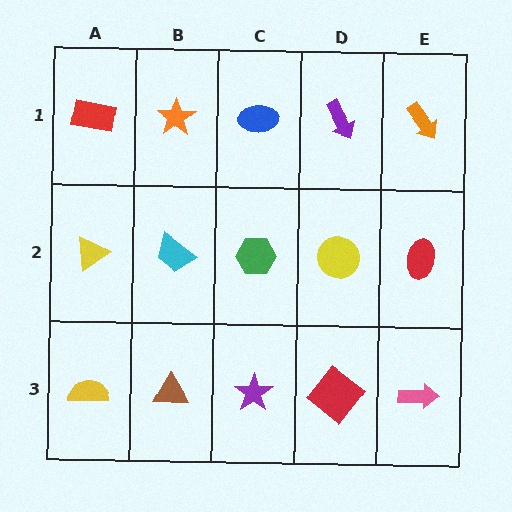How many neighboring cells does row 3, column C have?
3.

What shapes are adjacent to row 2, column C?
A blue ellipse (row 1, column C), a purple star (row 3, column C), a cyan trapezoid (row 2, column B), a yellow circle (row 2, column D).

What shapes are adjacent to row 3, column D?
A yellow circle (row 2, column D), a purple star (row 3, column C), a pink arrow (row 3, column E).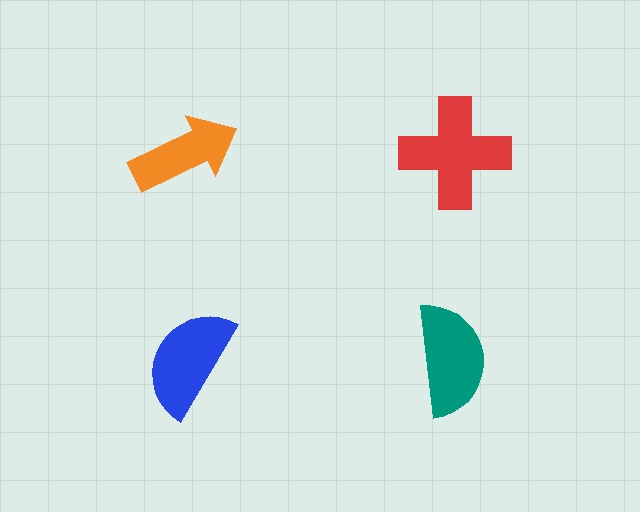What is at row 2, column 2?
A teal semicircle.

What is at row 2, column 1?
A blue semicircle.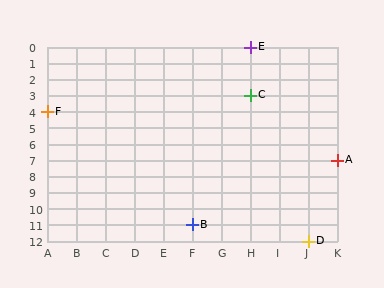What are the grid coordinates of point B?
Point B is at grid coordinates (F, 11).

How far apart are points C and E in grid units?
Points C and E are 3 rows apart.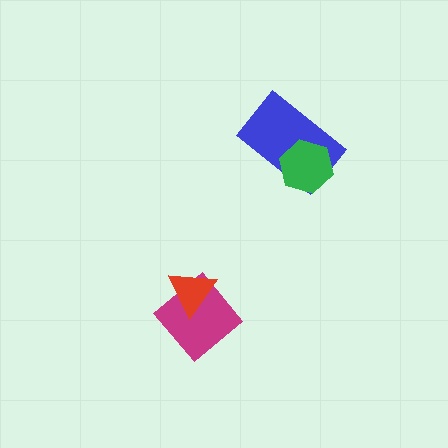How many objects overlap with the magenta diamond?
1 object overlaps with the magenta diamond.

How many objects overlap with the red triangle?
1 object overlaps with the red triangle.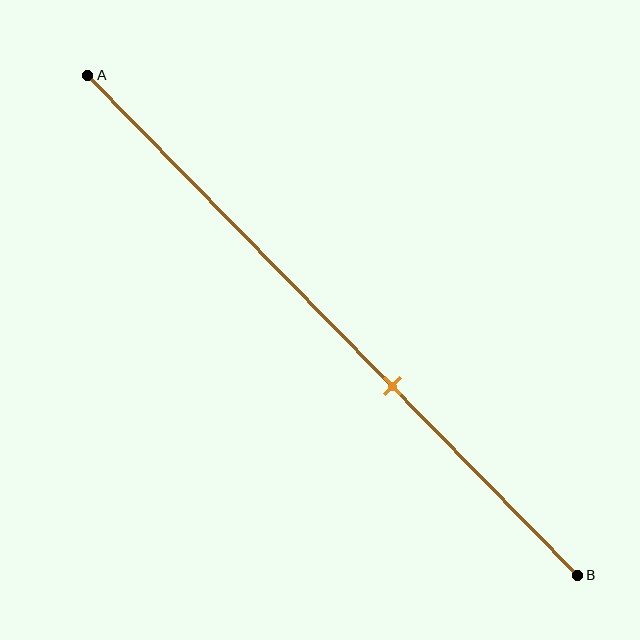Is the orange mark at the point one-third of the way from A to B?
No, the mark is at about 60% from A, not at the 33% one-third point.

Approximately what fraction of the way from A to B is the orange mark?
The orange mark is approximately 60% of the way from A to B.